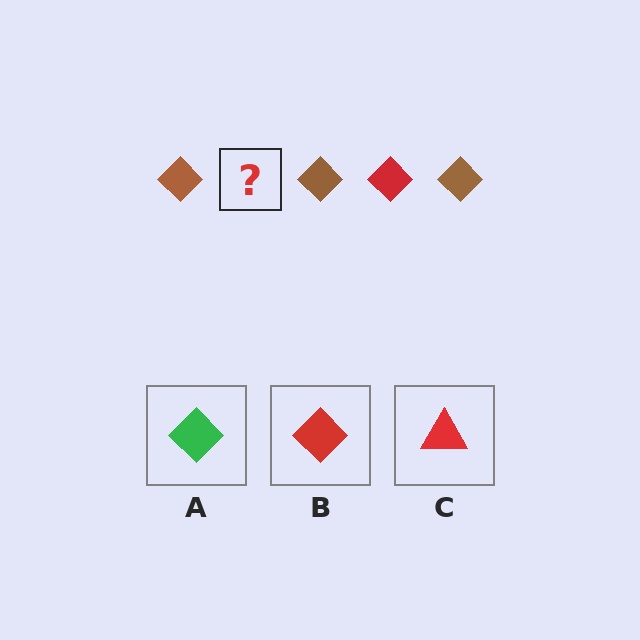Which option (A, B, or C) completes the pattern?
B.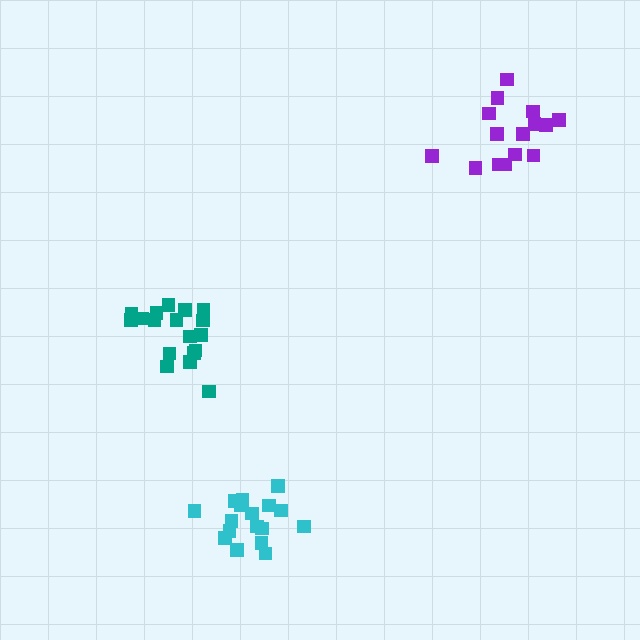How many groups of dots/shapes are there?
There are 3 groups.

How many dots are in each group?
Group 1: 15 dots, Group 2: 17 dots, Group 3: 18 dots (50 total).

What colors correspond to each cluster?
The clusters are colored: purple, cyan, teal.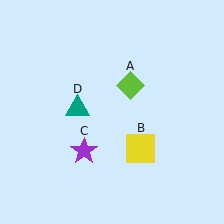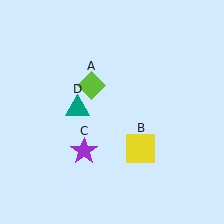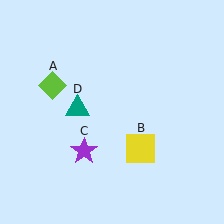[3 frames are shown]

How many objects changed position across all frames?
1 object changed position: lime diamond (object A).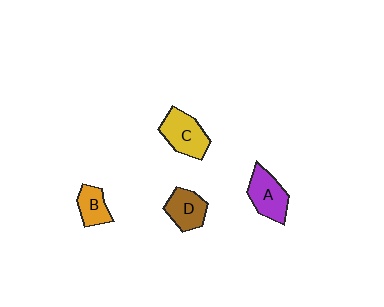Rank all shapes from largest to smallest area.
From largest to smallest: C (yellow), A (purple), D (brown), B (orange).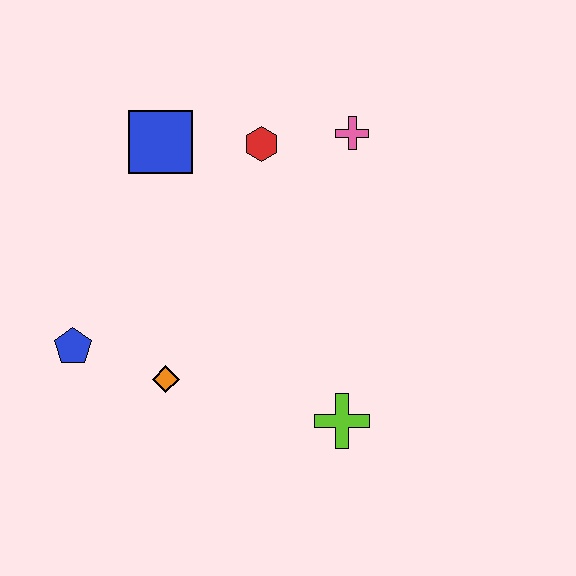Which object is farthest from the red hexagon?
The lime cross is farthest from the red hexagon.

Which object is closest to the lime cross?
The orange diamond is closest to the lime cross.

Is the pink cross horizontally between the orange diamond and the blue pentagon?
No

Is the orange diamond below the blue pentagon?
Yes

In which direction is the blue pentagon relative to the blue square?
The blue pentagon is below the blue square.